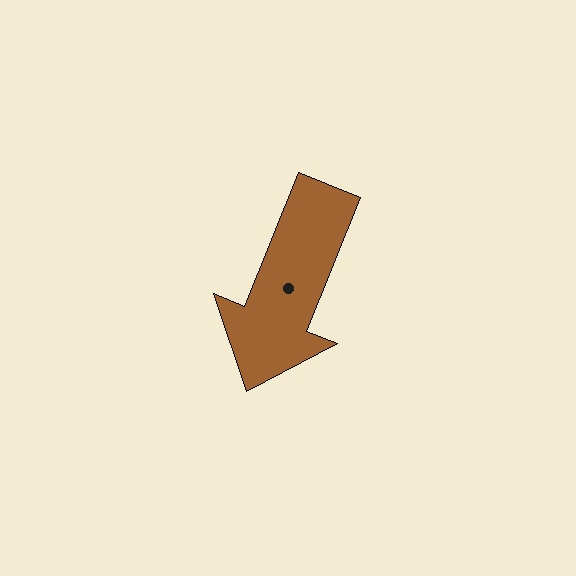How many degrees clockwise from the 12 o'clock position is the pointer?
Approximately 202 degrees.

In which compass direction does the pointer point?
South.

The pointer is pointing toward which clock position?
Roughly 7 o'clock.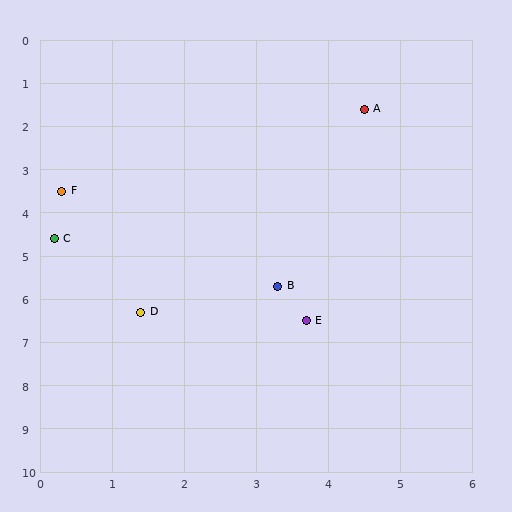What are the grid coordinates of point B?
Point B is at approximately (3.3, 5.7).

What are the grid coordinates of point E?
Point E is at approximately (3.7, 6.5).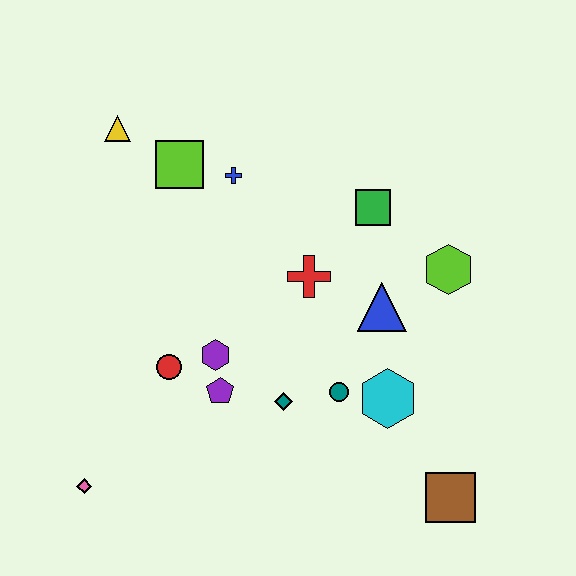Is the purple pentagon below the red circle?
Yes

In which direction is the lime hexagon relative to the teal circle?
The lime hexagon is above the teal circle.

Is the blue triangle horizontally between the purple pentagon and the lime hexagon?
Yes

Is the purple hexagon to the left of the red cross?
Yes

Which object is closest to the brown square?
The cyan hexagon is closest to the brown square.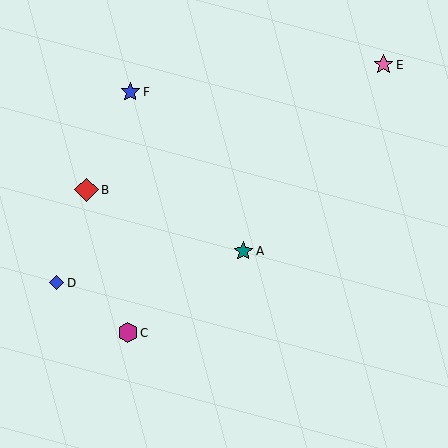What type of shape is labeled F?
Shape F is a blue star.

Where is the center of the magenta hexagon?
The center of the magenta hexagon is at (128, 333).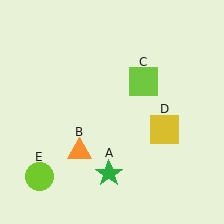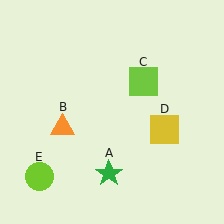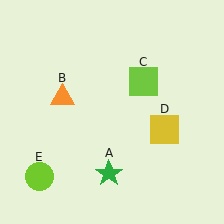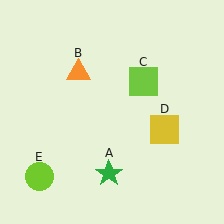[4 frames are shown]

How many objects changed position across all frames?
1 object changed position: orange triangle (object B).